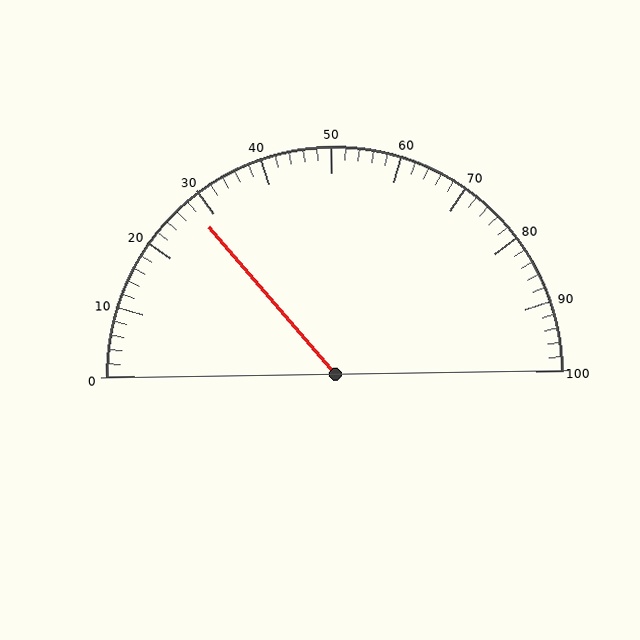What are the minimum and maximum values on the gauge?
The gauge ranges from 0 to 100.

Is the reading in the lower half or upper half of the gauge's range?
The reading is in the lower half of the range (0 to 100).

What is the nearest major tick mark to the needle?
The nearest major tick mark is 30.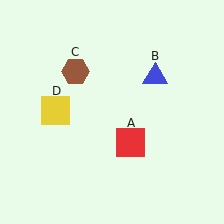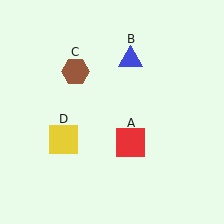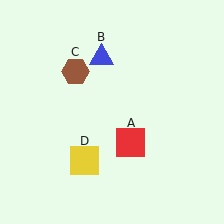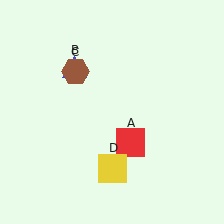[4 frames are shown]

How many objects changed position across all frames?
2 objects changed position: blue triangle (object B), yellow square (object D).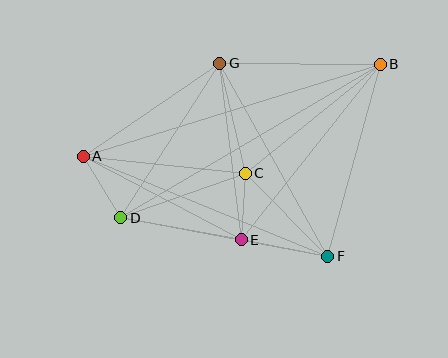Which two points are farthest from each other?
Points A and B are farthest from each other.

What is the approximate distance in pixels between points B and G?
The distance between B and G is approximately 161 pixels.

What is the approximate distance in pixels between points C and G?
The distance between C and G is approximately 113 pixels.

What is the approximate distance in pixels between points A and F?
The distance between A and F is approximately 264 pixels.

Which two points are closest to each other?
Points C and E are closest to each other.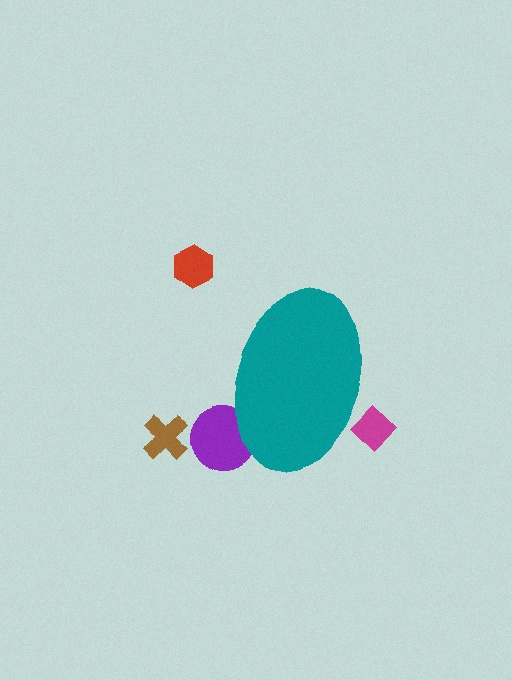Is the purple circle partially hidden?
Yes, the purple circle is partially hidden behind the teal ellipse.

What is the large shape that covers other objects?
A teal ellipse.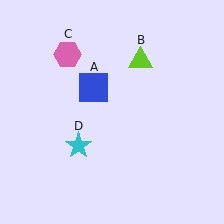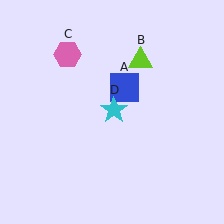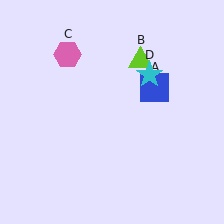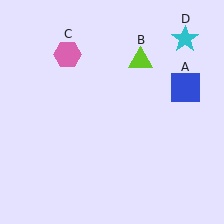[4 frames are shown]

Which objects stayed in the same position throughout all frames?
Lime triangle (object B) and pink hexagon (object C) remained stationary.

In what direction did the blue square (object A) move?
The blue square (object A) moved right.